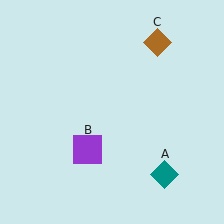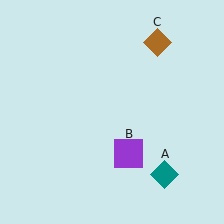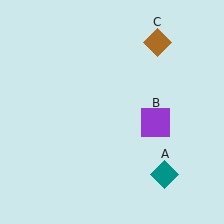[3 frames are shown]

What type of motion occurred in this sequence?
The purple square (object B) rotated counterclockwise around the center of the scene.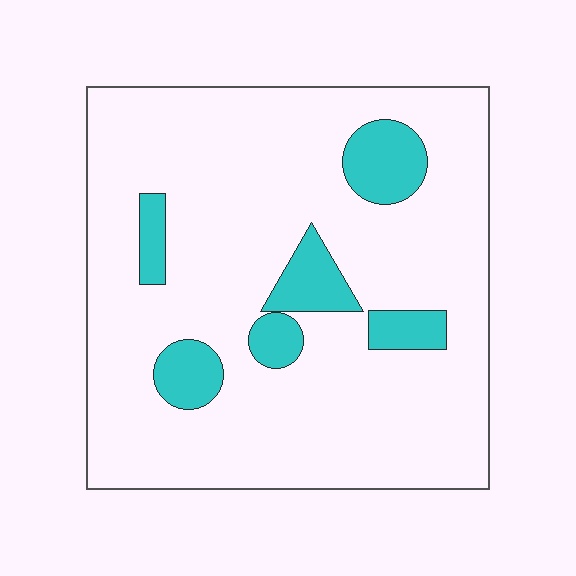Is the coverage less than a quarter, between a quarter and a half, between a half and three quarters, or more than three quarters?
Less than a quarter.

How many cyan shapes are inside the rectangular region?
6.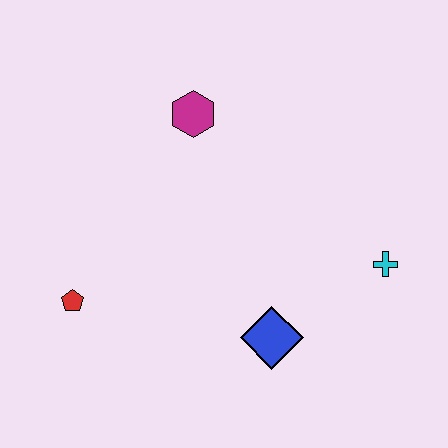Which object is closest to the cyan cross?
The blue diamond is closest to the cyan cross.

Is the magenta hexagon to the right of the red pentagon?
Yes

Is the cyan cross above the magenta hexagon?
No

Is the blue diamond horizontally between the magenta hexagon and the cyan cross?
Yes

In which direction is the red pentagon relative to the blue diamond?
The red pentagon is to the left of the blue diamond.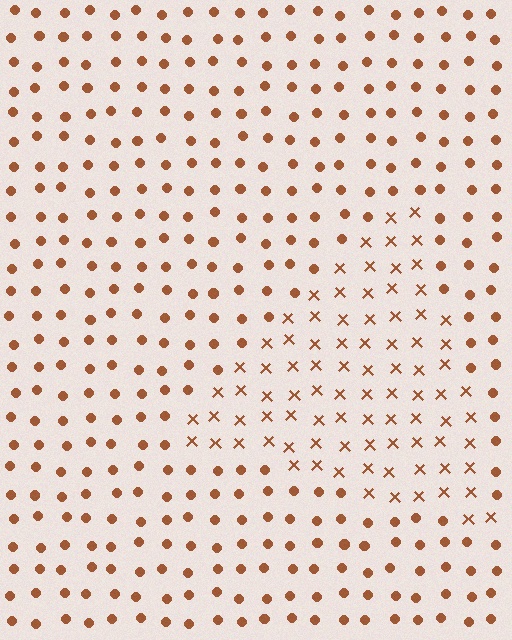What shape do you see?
I see a triangle.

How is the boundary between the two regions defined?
The boundary is defined by a change in element shape: X marks inside vs. circles outside. All elements share the same color and spacing.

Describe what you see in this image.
The image is filled with small brown elements arranged in a uniform grid. A triangle-shaped region contains X marks, while the surrounding area contains circles. The boundary is defined purely by the change in element shape.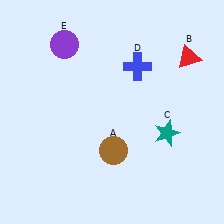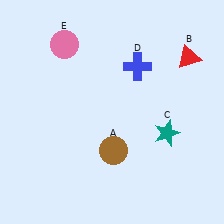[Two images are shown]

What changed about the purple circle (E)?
In Image 1, E is purple. In Image 2, it changed to pink.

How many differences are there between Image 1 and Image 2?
There is 1 difference between the two images.